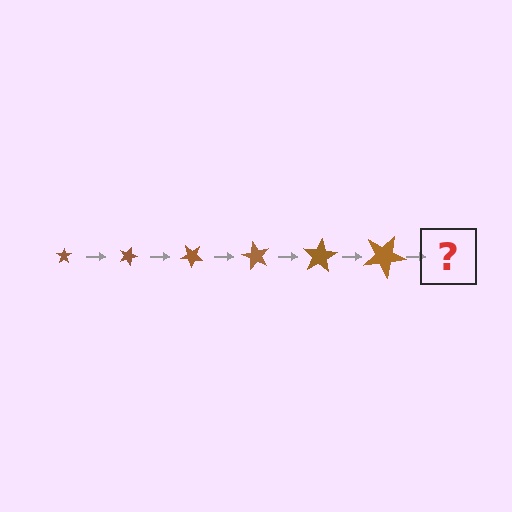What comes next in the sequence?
The next element should be a star, larger than the previous one and rotated 120 degrees from the start.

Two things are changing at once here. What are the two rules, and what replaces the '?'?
The two rules are that the star grows larger each step and it rotates 20 degrees each step. The '?' should be a star, larger than the previous one and rotated 120 degrees from the start.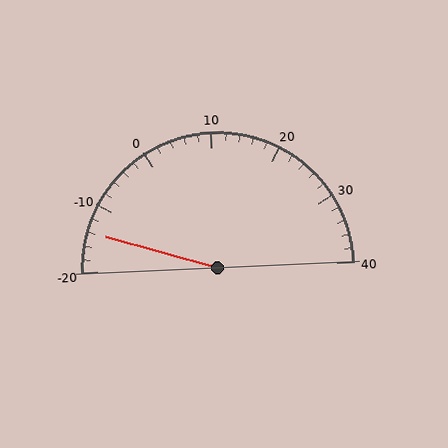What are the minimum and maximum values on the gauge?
The gauge ranges from -20 to 40.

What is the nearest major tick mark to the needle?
The nearest major tick mark is -10.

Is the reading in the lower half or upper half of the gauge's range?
The reading is in the lower half of the range (-20 to 40).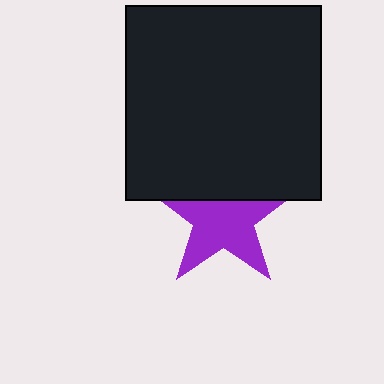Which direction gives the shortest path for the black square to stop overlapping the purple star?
Moving up gives the shortest separation.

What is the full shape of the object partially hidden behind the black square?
The partially hidden object is a purple star.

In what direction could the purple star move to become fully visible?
The purple star could move down. That would shift it out from behind the black square entirely.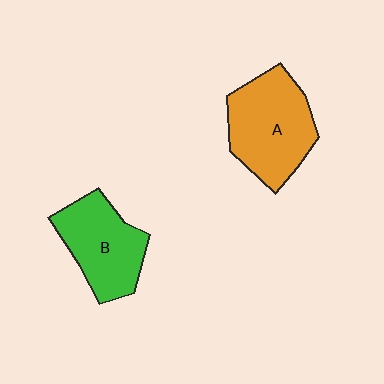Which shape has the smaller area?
Shape B (green).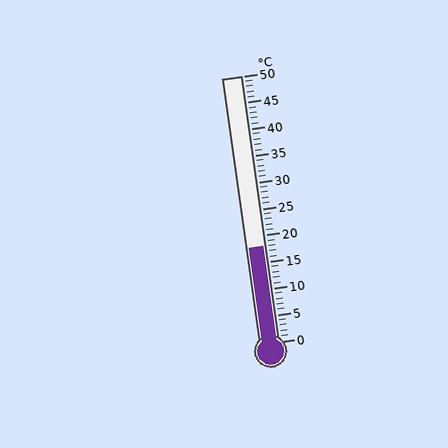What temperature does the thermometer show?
The thermometer shows approximately 18°C.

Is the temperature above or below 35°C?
The temperature is below 35°C.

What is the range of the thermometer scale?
The thermometer scale ranges from 0°C to 50°C.